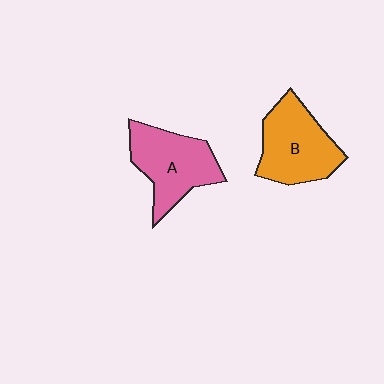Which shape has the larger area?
Shape B (orange).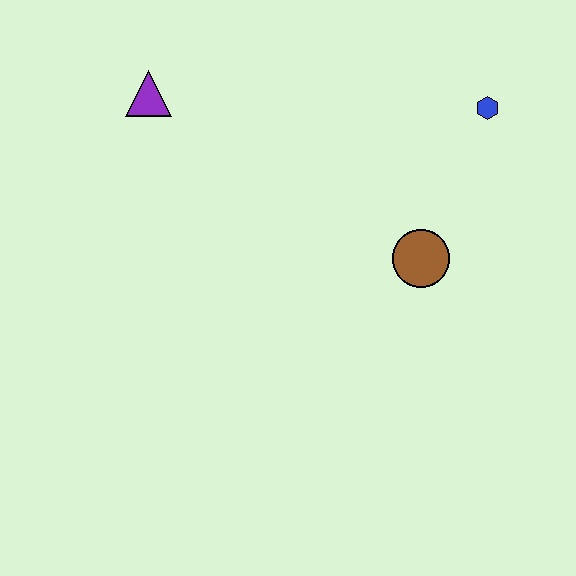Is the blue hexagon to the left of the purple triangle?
No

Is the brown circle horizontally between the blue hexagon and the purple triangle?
Yes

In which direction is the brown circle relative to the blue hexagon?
The brown circle is below the blue hexagon.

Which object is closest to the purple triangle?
The brown circle is closest to the purple triangle.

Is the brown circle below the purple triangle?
Yes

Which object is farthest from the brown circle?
The purple triangle is farthest from the brown circle.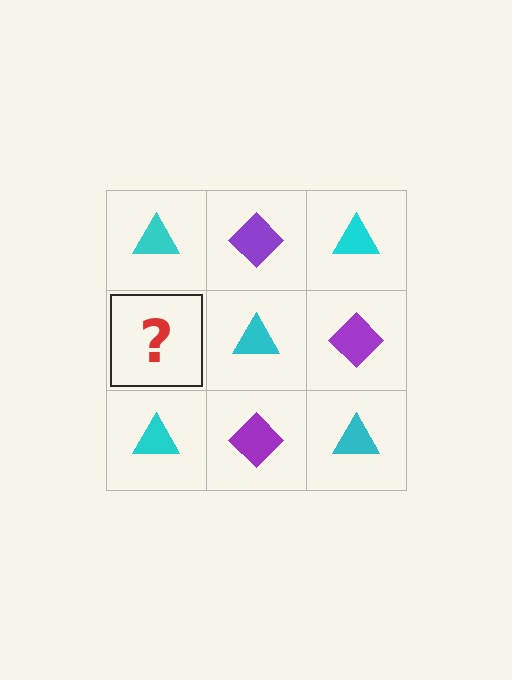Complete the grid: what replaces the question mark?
The question mark should be replaced with a purple diamond.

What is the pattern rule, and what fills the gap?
The rule is that it alternates cyan triangle and purple diamond in a checkerboard pattern. The gap should be filled with a purple diamond.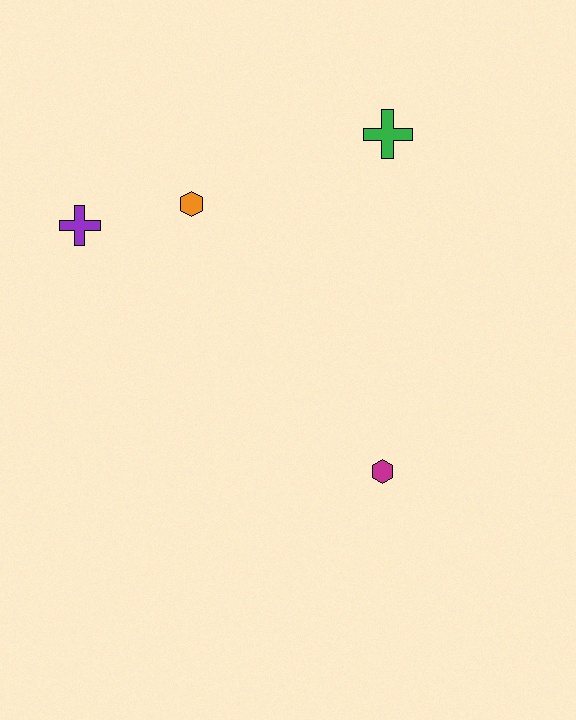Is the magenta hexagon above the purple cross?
No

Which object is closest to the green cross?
The orange hexagon is closest to the green cross.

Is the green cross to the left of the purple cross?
No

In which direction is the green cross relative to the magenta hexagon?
The green cross is above the magenta hexagon.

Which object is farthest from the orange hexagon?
The magenta hexagon is farthest from the orange hexagon.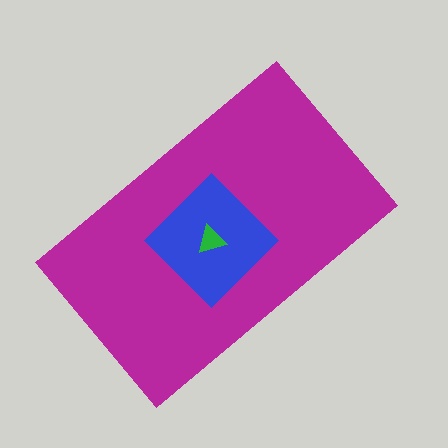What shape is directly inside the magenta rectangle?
The blue diamond.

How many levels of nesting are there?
3.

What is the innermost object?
The green triangle.